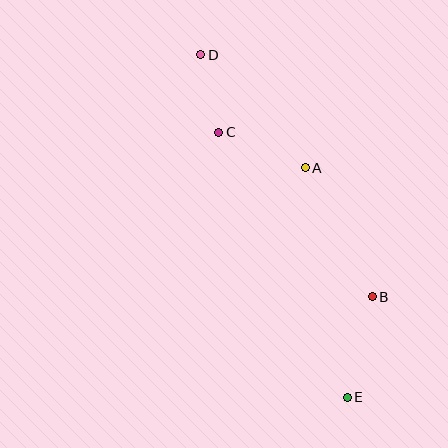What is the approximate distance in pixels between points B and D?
The distance between B and D is approximately 297 pixels.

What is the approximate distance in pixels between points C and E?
The distance between C and E is approximately 295 pixels.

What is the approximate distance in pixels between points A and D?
The distance between A and D is approximately 154 pixels.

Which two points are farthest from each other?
Points D and E are farthest from each other.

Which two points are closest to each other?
Points C and D are closest to each other.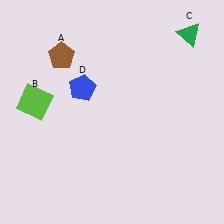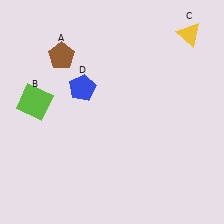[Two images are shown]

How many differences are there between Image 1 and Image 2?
There is 1 difference between the two images.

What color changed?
The triangle (C) changed from green in Image 1 to yellow in Image 2.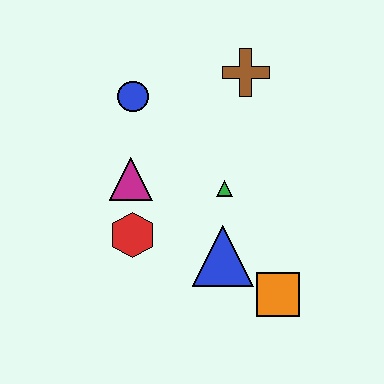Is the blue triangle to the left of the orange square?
Yes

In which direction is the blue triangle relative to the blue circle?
The blue triangle is below the blue circle.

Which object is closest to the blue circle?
The magenta triangle is closest to the blue circle.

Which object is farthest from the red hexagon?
The brown cross is farthest from the red hexagon.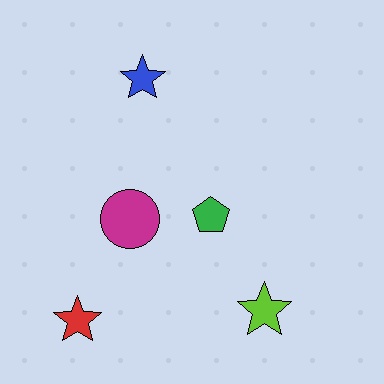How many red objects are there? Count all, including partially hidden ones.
There is 1 red object.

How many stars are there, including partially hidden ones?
There are 3 stars.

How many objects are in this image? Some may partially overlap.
There are 5 objects.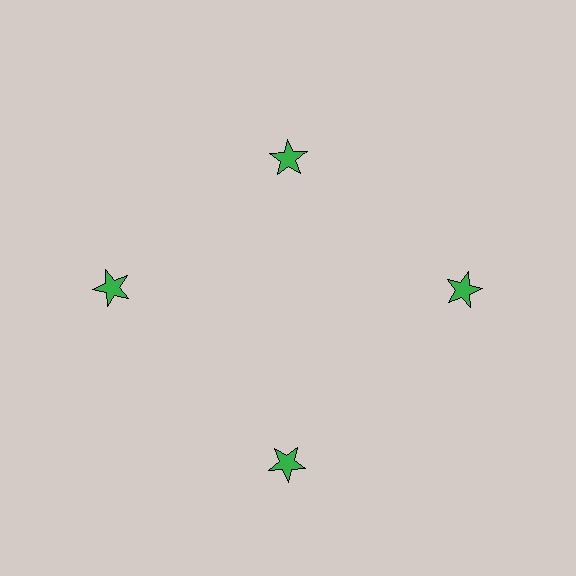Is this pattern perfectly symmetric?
No. The 4 green stars are arranged in a ring, but one element near the 12 o'clock position is pulled inward toward the center, breaking the 4-fold rotational symmetry.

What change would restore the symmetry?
The symmetry would be restored by moving it outward, back onto the ring so that all 4 stars sit at equal angles and equal distance from the center.